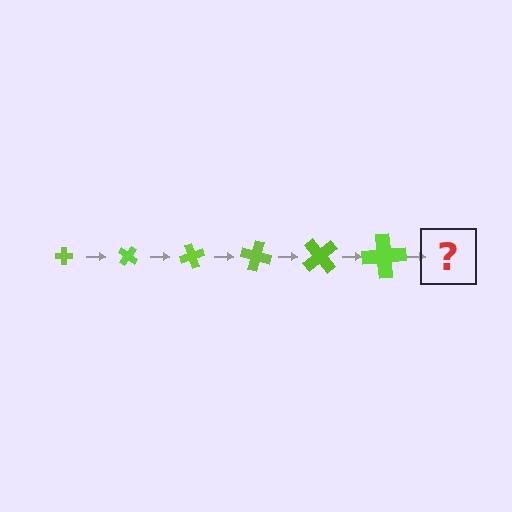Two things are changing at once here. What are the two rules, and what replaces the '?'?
The two rules are that the cross grows larger each step and it rotates 35 degrees each step. The '?' should be a cross, larger than the previous one and rotated 210 degrees from the start.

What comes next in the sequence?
The next element should be a cross, larger than the previous one and rotated 210 degrees from the start.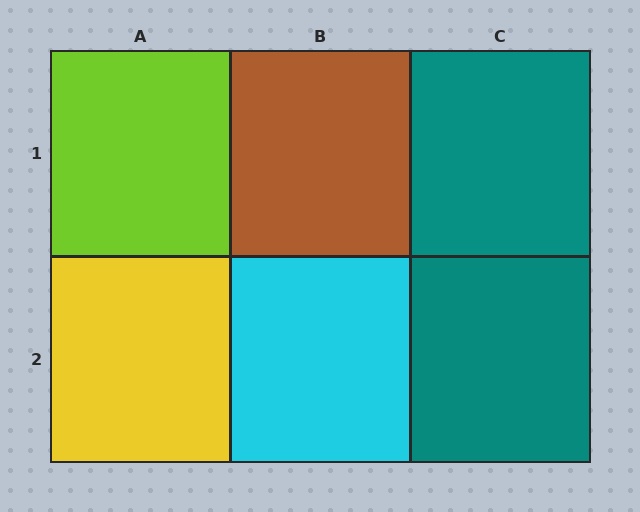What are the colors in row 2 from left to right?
Yellow, cyan, teal.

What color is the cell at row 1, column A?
Lime.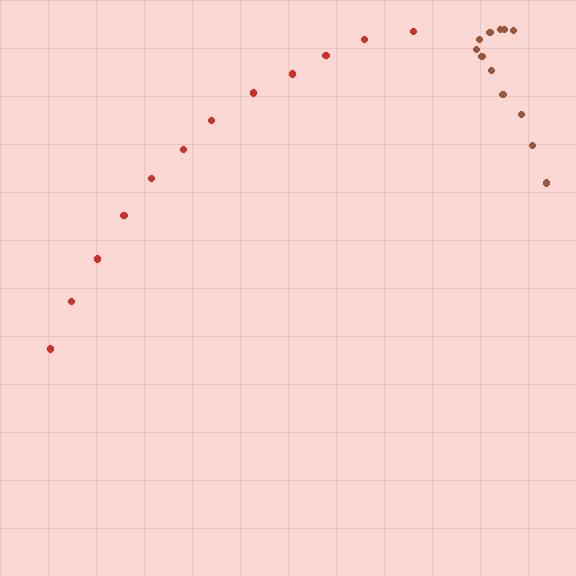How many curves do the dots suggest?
There are 2 distinct paths.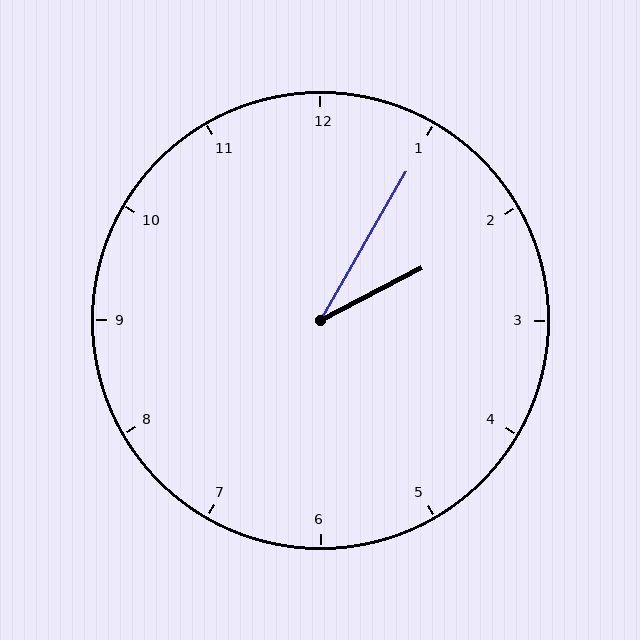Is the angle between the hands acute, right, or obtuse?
It is acute.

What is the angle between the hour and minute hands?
Approximately 32 degrees.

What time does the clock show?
2:05.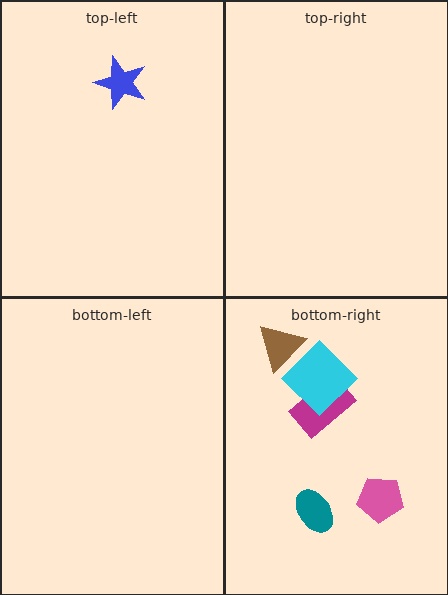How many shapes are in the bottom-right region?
5.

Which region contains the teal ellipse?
The bottom-right region.